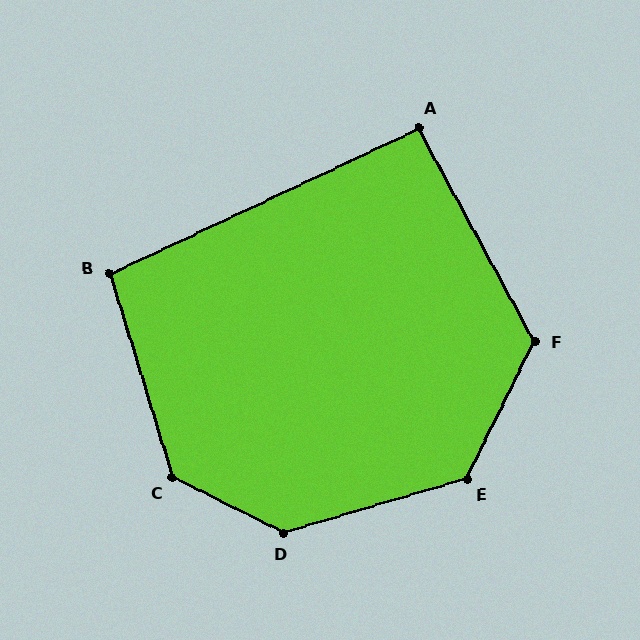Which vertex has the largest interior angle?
D, at approximately 137 degrees.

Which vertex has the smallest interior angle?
A, at approximately 93 degrees.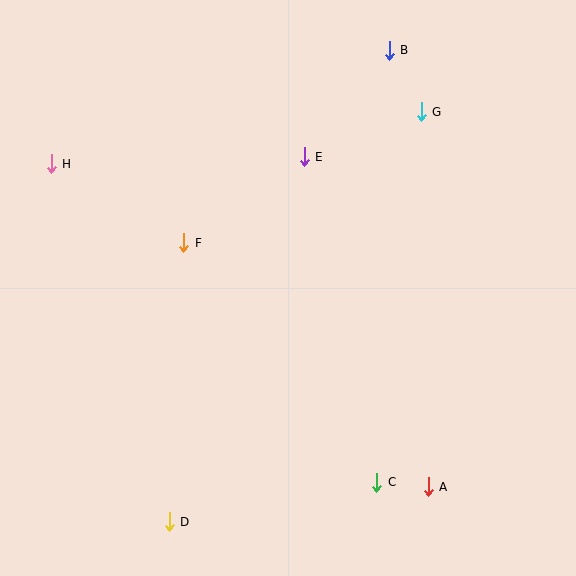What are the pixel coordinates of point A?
Point A is at (428, 487).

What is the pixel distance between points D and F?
The distance between D and F is 279 pixels.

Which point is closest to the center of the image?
Point F at (184, 243) is closest to the center.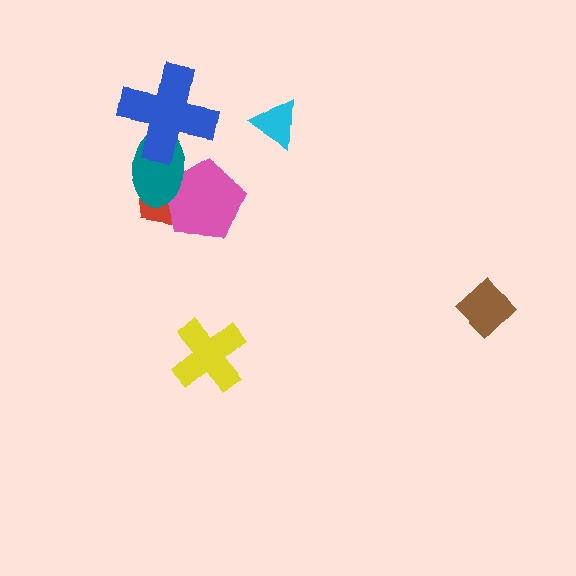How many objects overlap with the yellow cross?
0 objects overlap with the yellow cross.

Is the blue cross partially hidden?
No, no other shape covers it.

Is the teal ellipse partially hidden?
Yes, it is partially covered by another shape.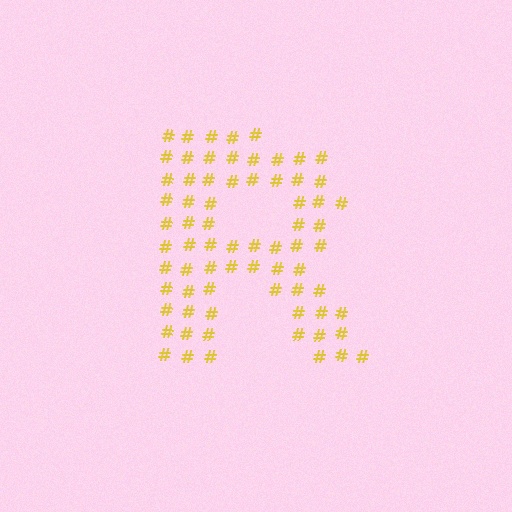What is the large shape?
The large shape is the letter R.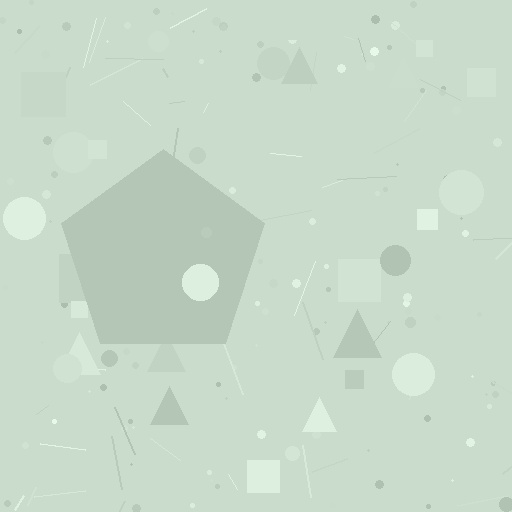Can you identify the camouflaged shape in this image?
The camouflaged shape is a pentagon.